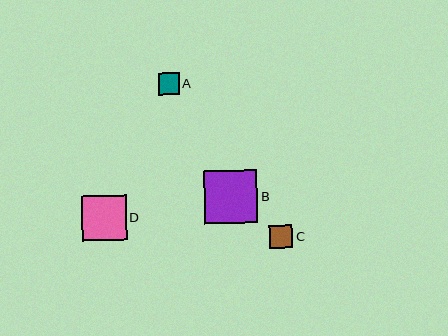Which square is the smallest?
Square A is the smallest with a size of approximately 21 pixels.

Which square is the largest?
Square B is the largest with a size of approximately 53 pixels.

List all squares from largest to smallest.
From largest to smallest: B, D, C, A.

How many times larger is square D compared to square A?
Square D is approximately 2.1 times the size of square A.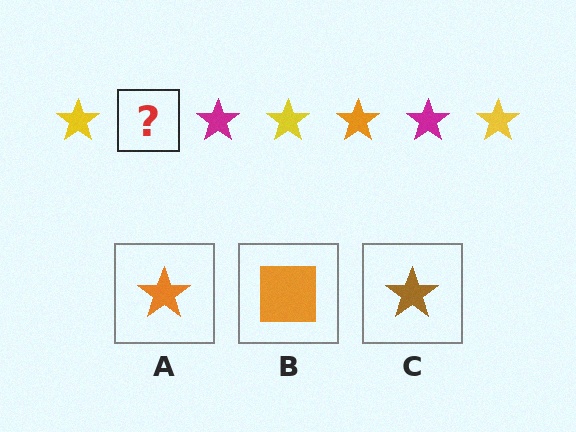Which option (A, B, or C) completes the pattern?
A.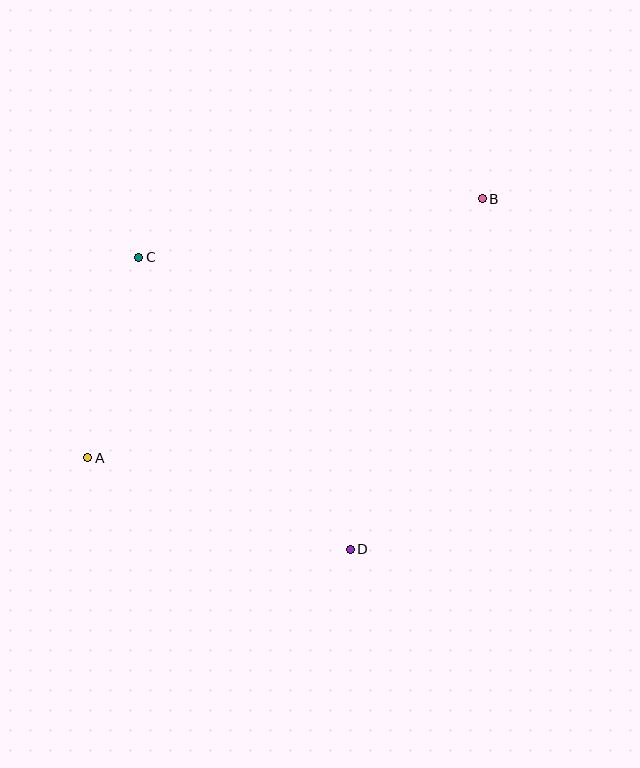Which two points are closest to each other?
Points A and C are closest to each other.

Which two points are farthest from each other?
Points A and B are farthest from each other.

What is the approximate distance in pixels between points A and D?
The distance between A and D is approximately 278 pixels.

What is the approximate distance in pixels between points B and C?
The distance between B and C is approximately 348 pixels.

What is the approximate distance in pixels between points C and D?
The distance between C and D is approximately 361 pixels.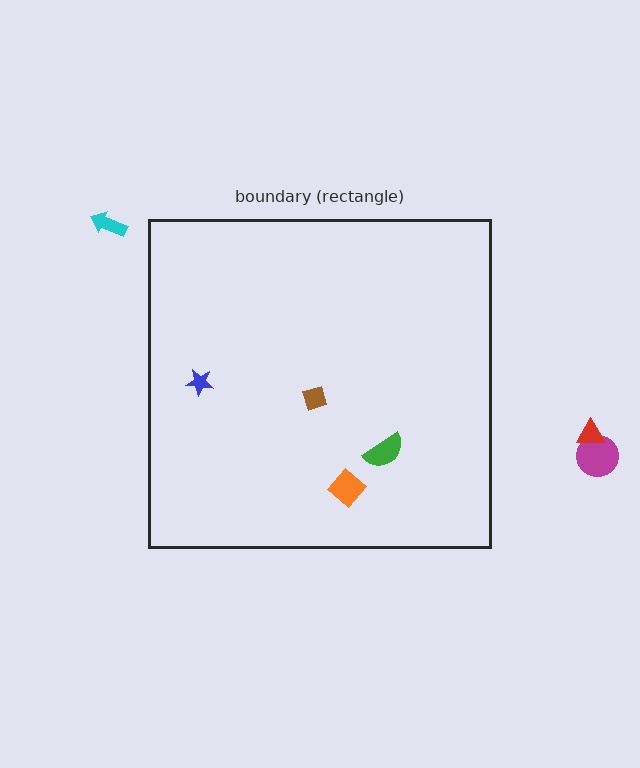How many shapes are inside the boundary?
4 inside, 3 outside.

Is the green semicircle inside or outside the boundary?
Inside.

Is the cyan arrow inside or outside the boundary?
Outside.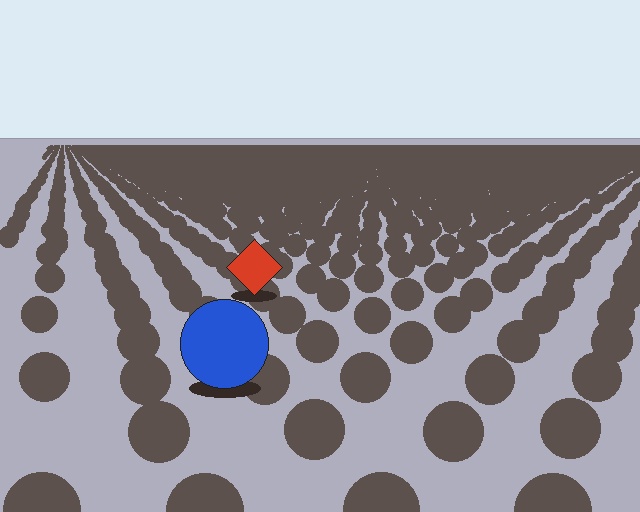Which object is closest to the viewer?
The blue circle is closest. The texture marks near it are larger and more spread out.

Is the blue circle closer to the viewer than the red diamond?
Yes. The blue circle is closer — you can tell from the texture gradient: the ground texture is coarser near it.